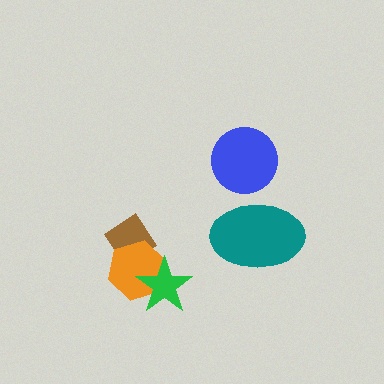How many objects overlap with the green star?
1 object overlaps with the green star.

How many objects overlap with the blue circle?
0 objects overlap with the blue circle.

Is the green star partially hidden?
No, no other shape covers it.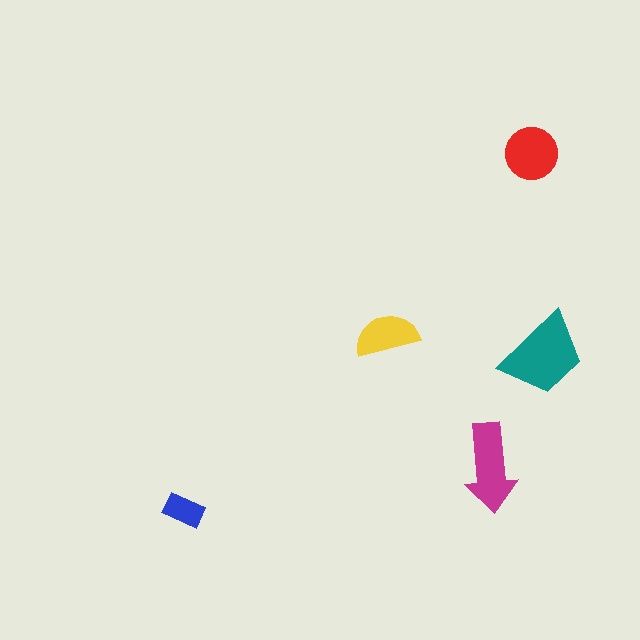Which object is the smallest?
The blue rectangle.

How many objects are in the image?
There are 5 objects in the image.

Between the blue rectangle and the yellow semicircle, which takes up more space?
The yellow semicircle.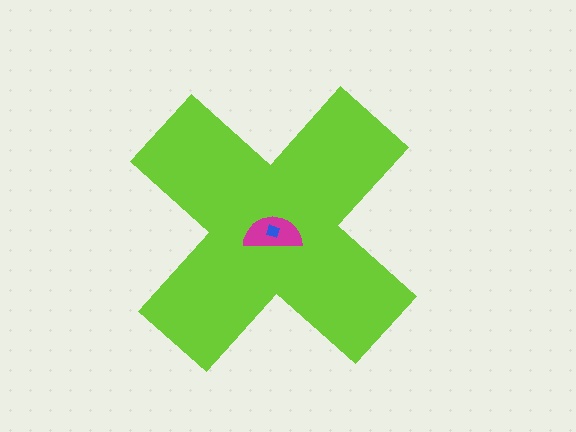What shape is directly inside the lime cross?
The magenta semicircle.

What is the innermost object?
The blue diamond.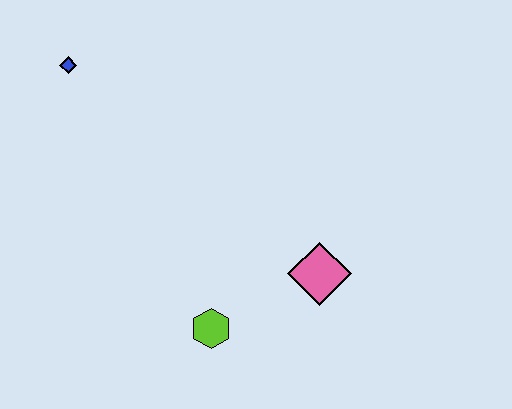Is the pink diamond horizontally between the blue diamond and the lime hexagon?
No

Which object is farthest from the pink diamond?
The blue diamond is farthest from the pink diamond.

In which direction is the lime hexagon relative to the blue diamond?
The lime hexagon is below the blue diamond.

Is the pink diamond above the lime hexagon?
Yes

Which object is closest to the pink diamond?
The lime hexagon is closest to the pink diamond.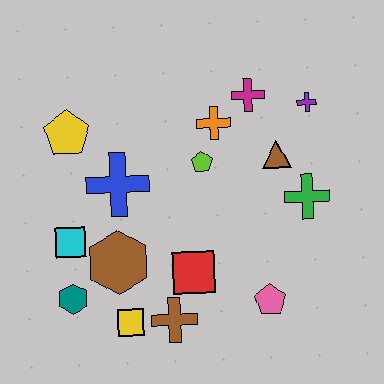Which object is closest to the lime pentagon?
The orange cross is closest to the lime pentagon.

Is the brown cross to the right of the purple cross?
No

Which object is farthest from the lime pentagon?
The teal hexagon is farthest from the lime pentagon.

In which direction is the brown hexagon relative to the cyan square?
The brown hexagon is to the right of the cyan square.